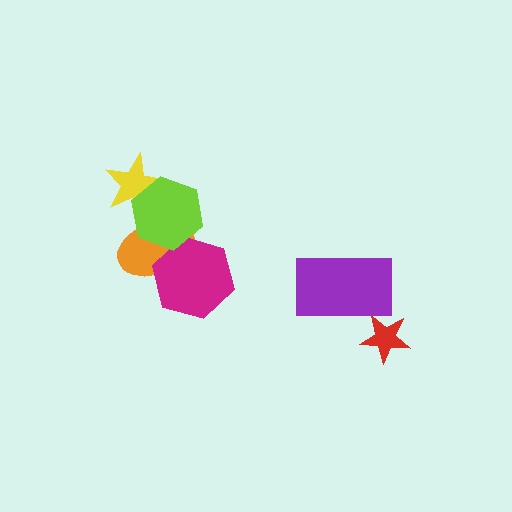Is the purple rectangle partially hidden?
Yes, it is partially covered by another shape.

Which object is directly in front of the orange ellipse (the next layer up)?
The magenta hexagon is directly in front of the orange ellipse.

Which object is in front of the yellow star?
The lime hexagon is in front of the yellow star.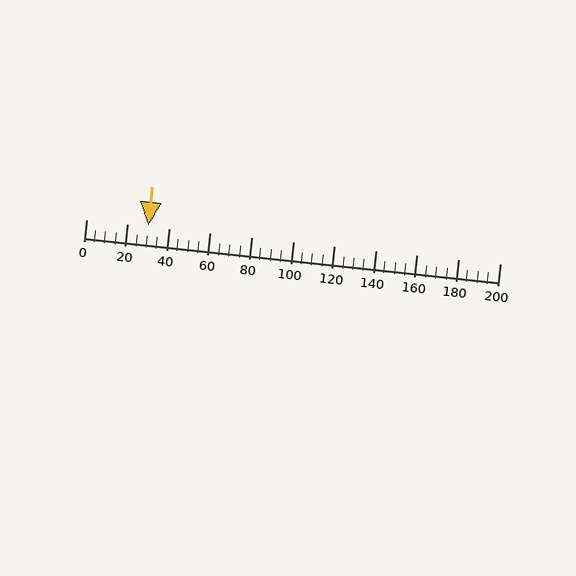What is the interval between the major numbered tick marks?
The major tick marks are spaced 20 units apart.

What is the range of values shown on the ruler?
The ruler shows values from 0 to 200.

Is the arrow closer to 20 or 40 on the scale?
The arrow is closer to 20.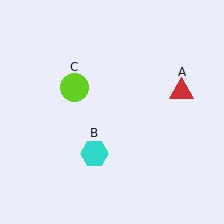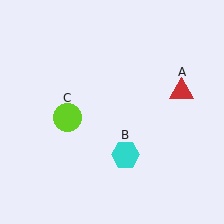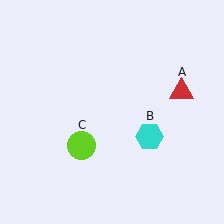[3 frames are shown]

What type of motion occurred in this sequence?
The cyan hexagon (object B), lime circle (object C) rotated counterclockwise around the center of the scene.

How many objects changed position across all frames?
2 objects changed position: cyan hexagon (object B), lime circle (object C).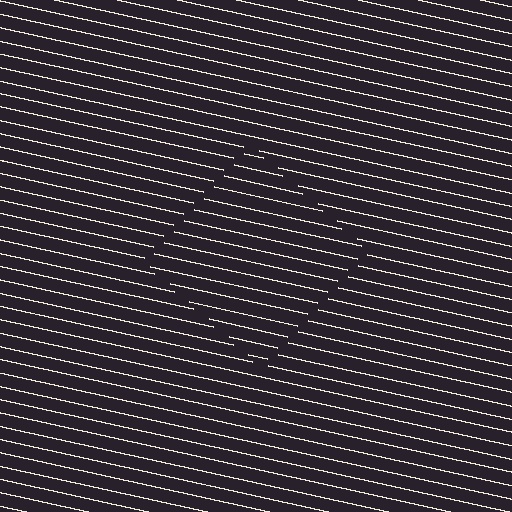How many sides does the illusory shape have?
4 sides — the line-ends trace a square.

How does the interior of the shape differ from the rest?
The interior of the shape contains the same grating, shifted by half a period — the contour is defined by the phase discontinuity where line-ends from the inner and outer gratings abut.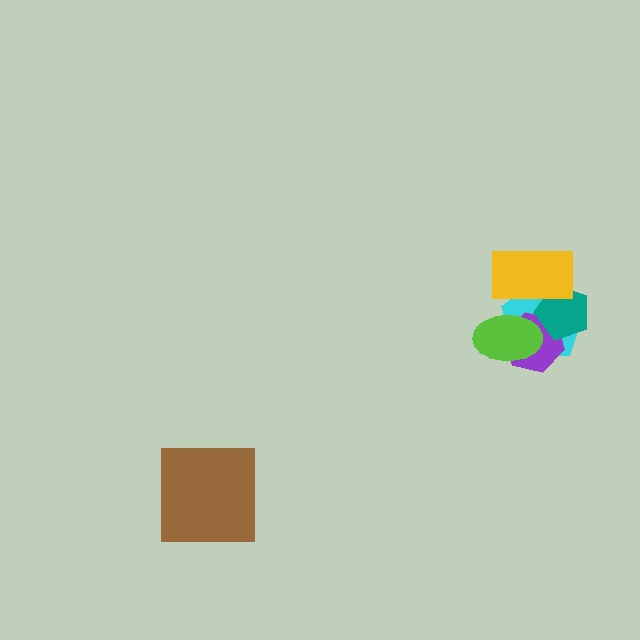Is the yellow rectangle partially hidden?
No, no other shape covers it.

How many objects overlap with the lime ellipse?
2 objects overlap with the lime ellipse.